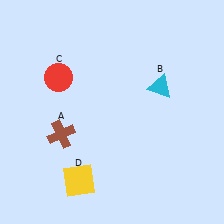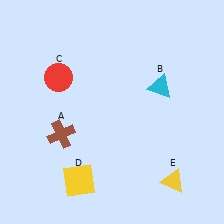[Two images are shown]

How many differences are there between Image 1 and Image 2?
There is 1 difference between the two images.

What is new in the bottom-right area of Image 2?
A yellow triangle (E) was added in the bottom-right area of Image 2.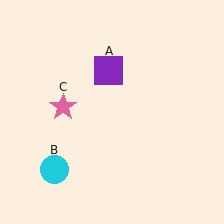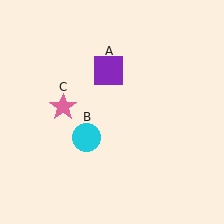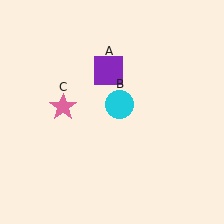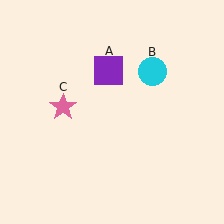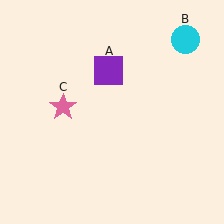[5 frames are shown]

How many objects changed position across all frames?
1 object changed position: cyan circle (object B).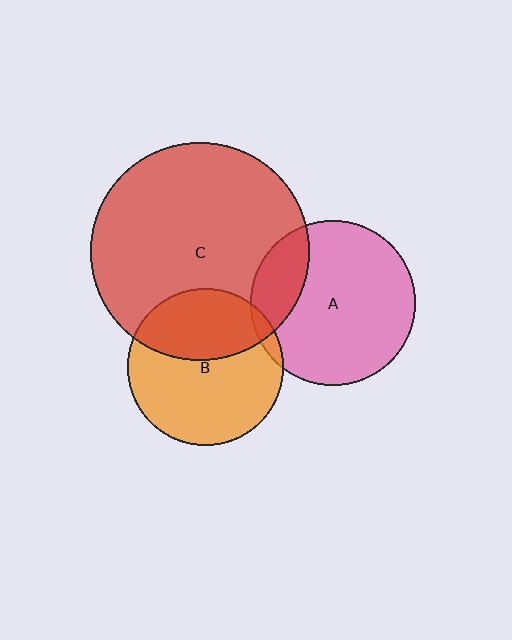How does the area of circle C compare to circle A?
Approximately 1.8 times.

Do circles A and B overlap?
Yes.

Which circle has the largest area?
Circle C (red).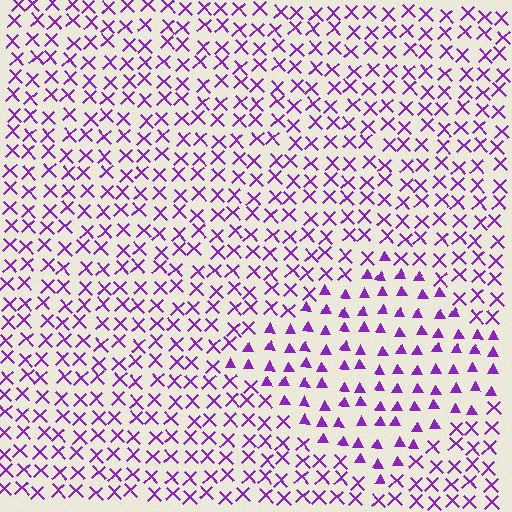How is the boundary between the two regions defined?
The boundary is defined by a change in element shape: triangles inside vs. X marks outside. All elements share the same color and spacing.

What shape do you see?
I see a diamond.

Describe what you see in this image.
The image is filled with small purple elements arranged in a uniform grid. A diamond-shaped region contains triangles, while the surrounding area contains X marks. The boundary is defined purely by the change in element shape.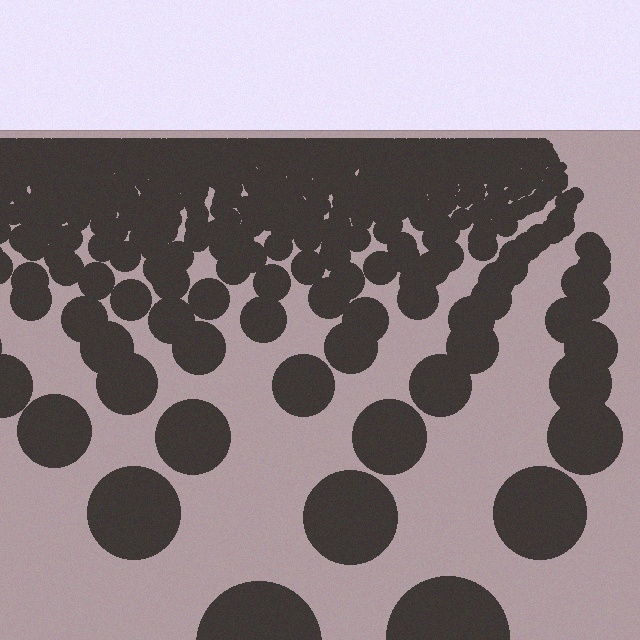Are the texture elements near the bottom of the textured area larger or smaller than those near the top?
Larger. Near the bottom, elements are closer to the viewer and appear at a bigger on-screen size.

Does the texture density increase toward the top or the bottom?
Density increases toward the top.